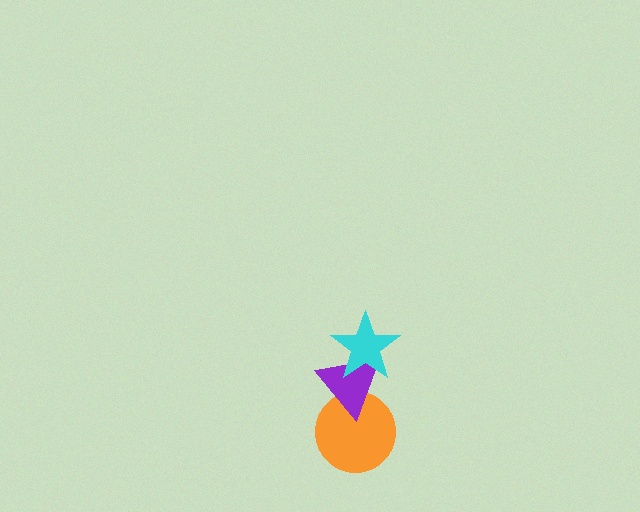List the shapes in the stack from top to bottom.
From top to bottom: the cyan star, the purple triangle, the orange circle.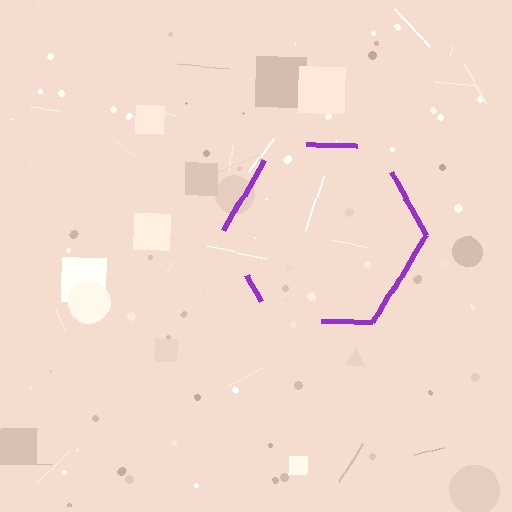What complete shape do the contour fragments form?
The contour fragments form a hexagon.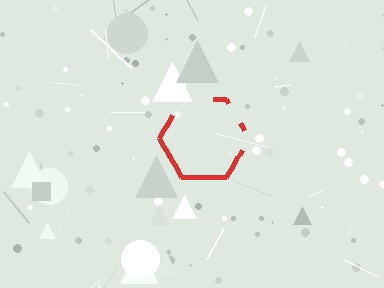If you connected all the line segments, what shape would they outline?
They would outline a hexagon.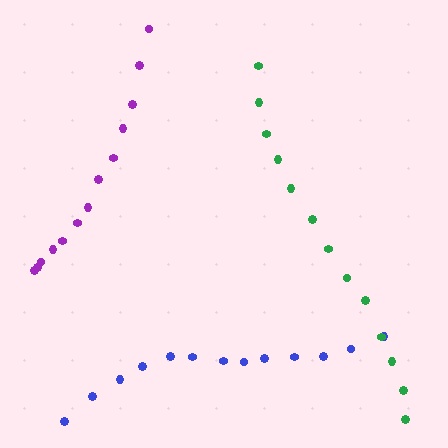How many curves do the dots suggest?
There are 3 distinct paths.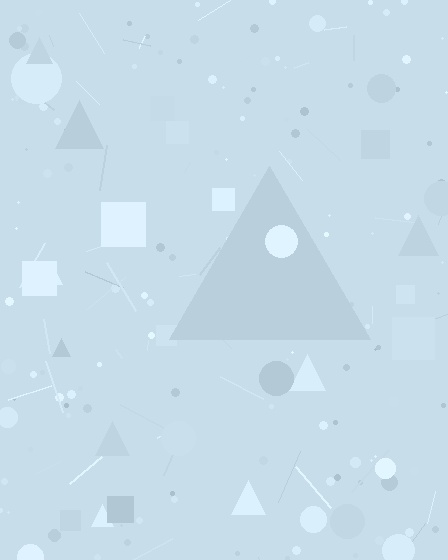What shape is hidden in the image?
A triangle is hidden in the image.